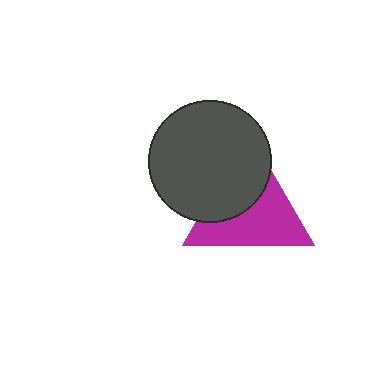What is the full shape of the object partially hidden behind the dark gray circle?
The partially hidden object is a magenta triangle.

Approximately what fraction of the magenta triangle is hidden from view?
Roughly 44% of the magenta triangle is hidden behind the dark gray circle.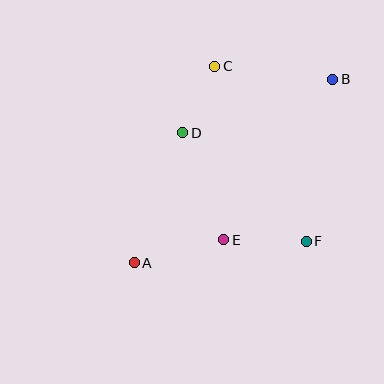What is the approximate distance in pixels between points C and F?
The distance between C and F is approximately 197 pixels.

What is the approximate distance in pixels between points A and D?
The distance between A and D is approximately 139 pixels.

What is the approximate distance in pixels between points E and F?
The distance between E and F is approximately 83 pixels.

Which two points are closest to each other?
Points C and D are closest to each other.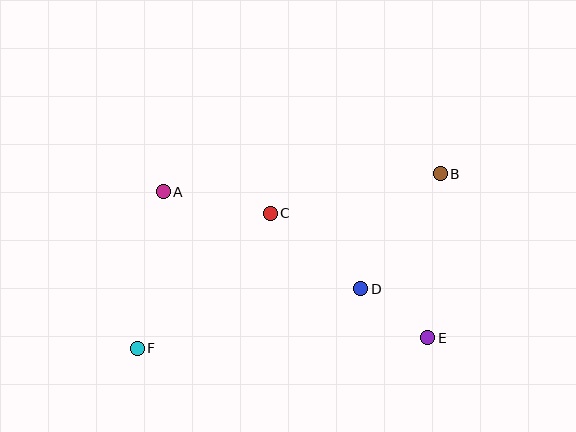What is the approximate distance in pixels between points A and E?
The distance between A and E is approximately 302 pixels.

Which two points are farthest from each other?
Points B and F are farthest from each other.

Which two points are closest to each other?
Points D and E are closest to each other.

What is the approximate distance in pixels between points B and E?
The distance between B and E is approximately 165 pixels.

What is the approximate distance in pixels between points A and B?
The distance between A and B is approximately 278 pixels.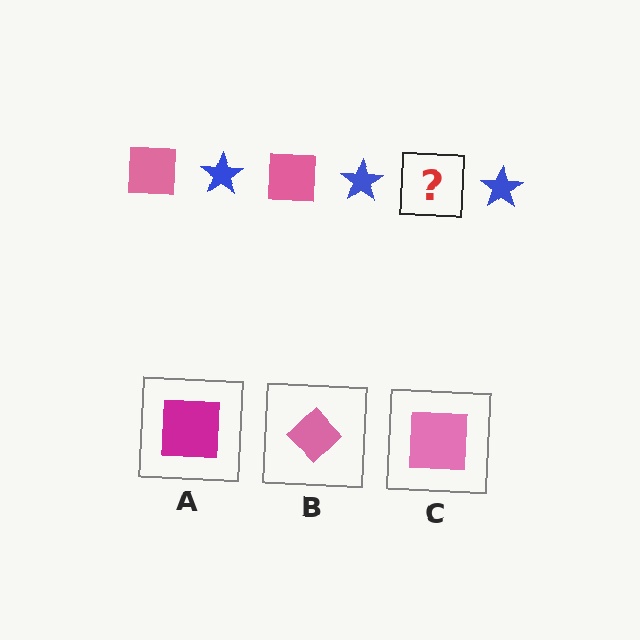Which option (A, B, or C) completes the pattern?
C.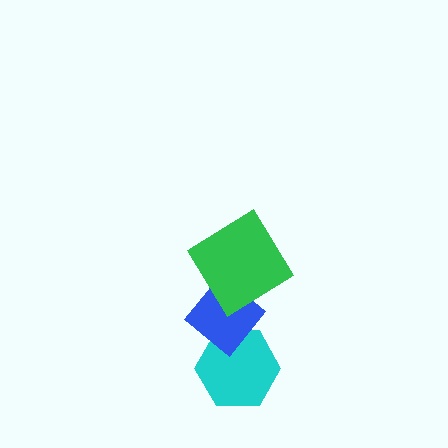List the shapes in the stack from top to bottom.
From top to bottom: the green diamond, the blue diamond, the cyan hexagon.